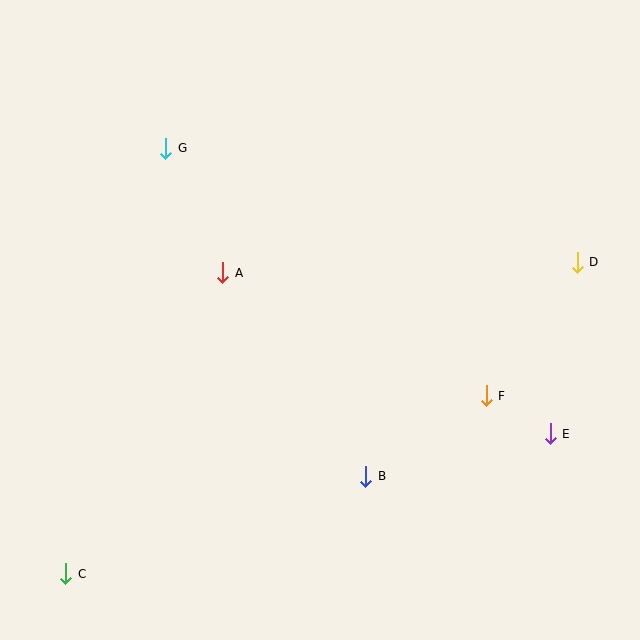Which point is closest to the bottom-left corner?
Point C is closest to the bottom-left corner.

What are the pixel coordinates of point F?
Point F is at (486, 396).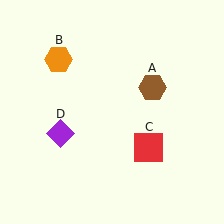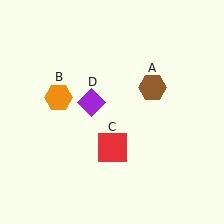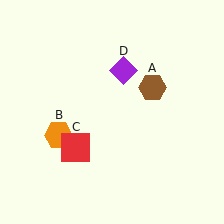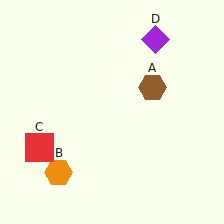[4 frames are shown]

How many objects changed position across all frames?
3 objects changed position: orange hexagon (object B), red square (object C), purple diamond (object D).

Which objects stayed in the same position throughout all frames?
Brown hexagon (object A) remained stationary.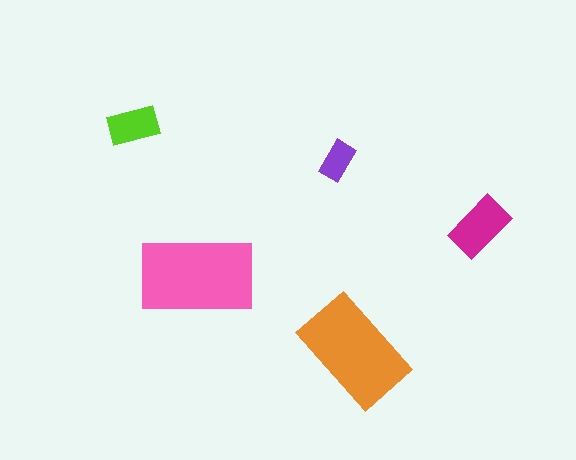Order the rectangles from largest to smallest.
the pink one, the orange one, the magenta one, the lime one, the purple one.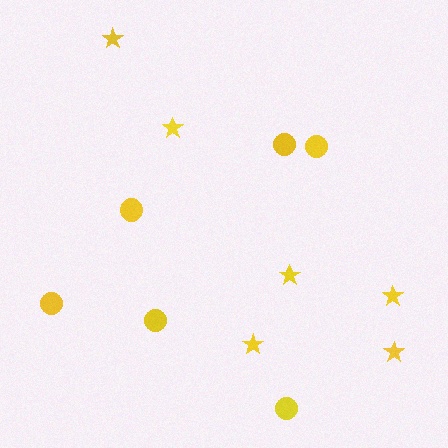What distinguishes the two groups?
There are 2 groups: one group of circles (6) and one group of stars (6).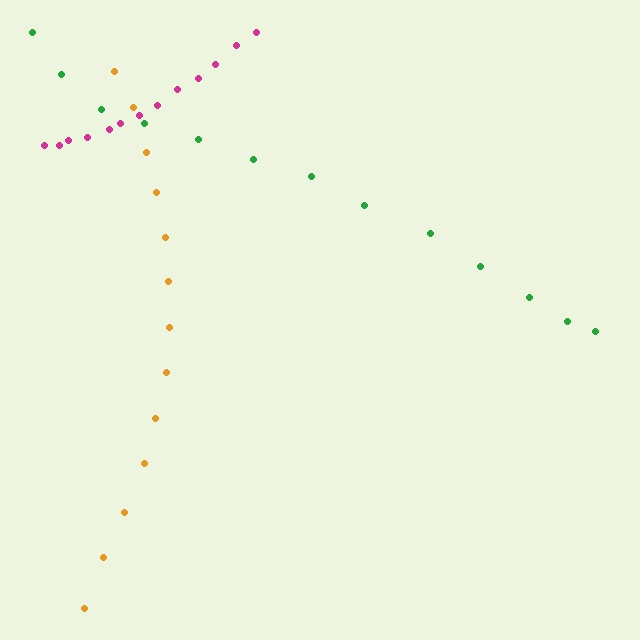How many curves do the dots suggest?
There are 3 distinct paths.